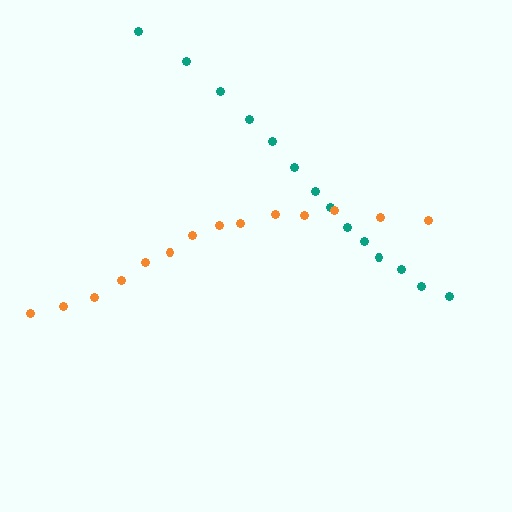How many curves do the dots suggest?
There are 2 distinct paths.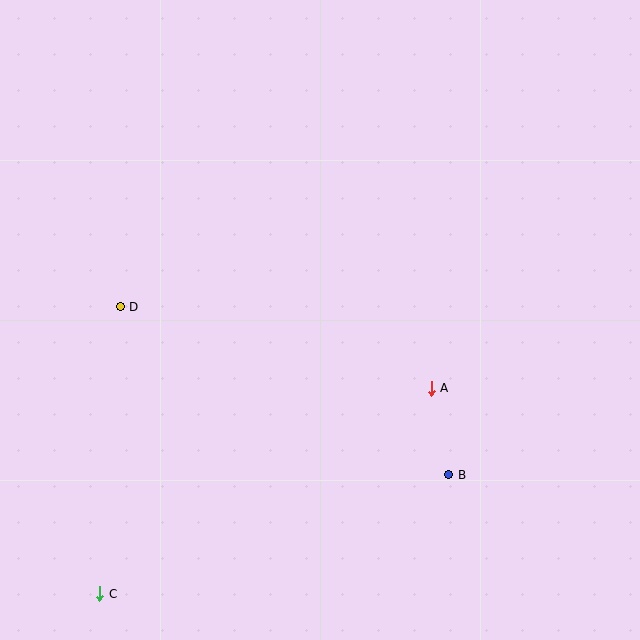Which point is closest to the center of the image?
Point A at (431, 388) is closest to the center.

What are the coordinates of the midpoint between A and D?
The midpoint between A and D is at (276, 348).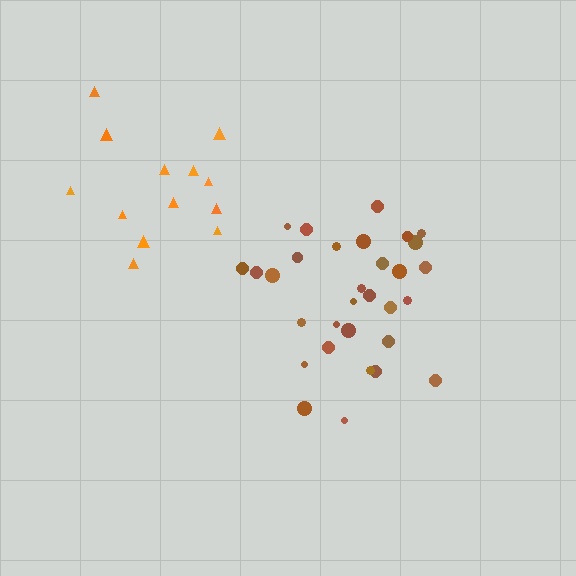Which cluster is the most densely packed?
Brown.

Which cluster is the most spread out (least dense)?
Orange.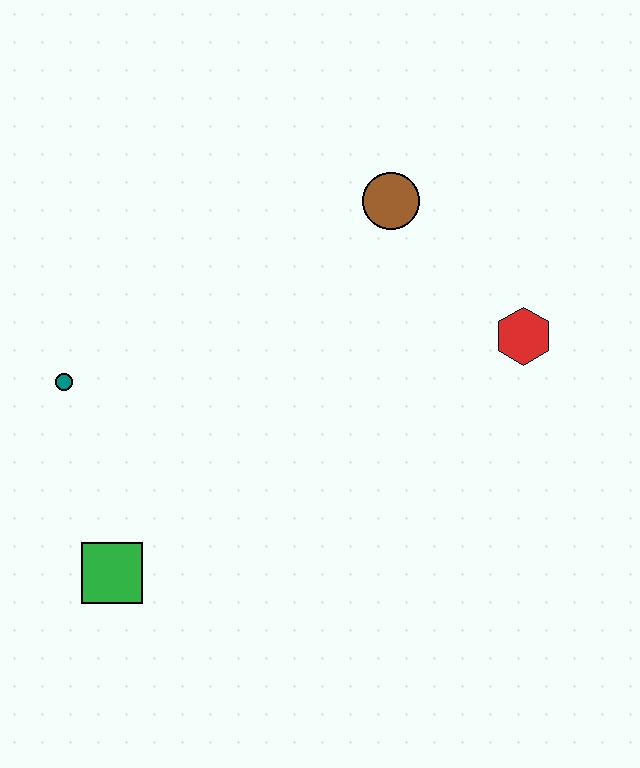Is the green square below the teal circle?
Yes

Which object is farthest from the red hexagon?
The green square is farthest from the red hexagon.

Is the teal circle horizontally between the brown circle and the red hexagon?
No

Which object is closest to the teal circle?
The green square is closest to the teal circle.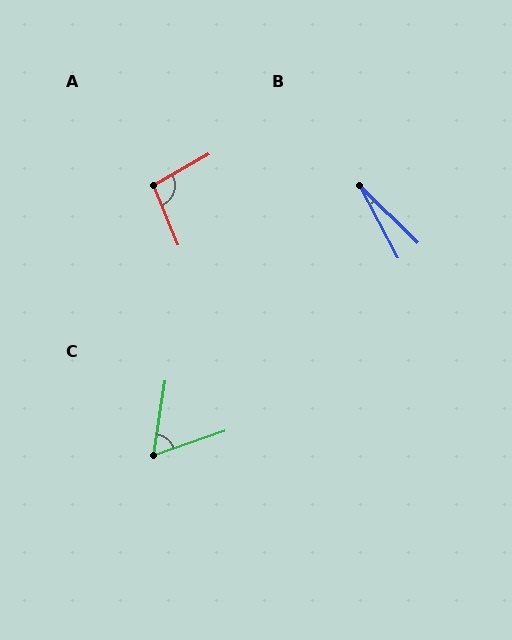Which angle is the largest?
A, at approximately 96 degrees.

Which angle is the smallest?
B, at approximately 17 degrees.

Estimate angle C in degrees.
Approximately 63 degrees.